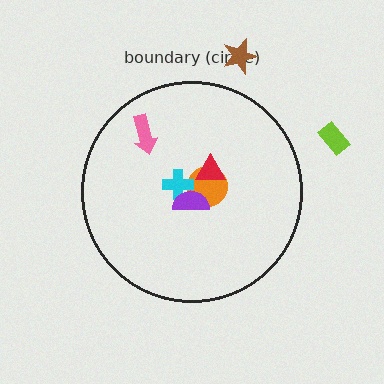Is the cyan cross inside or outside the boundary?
Inside.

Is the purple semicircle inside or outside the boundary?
Inside.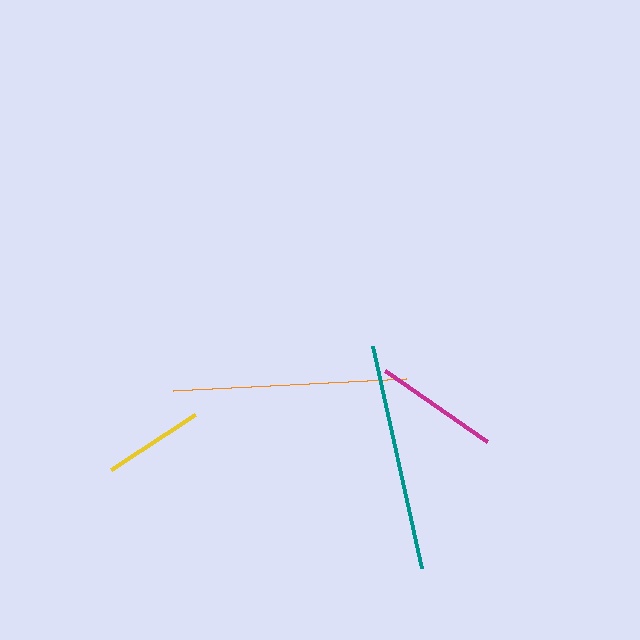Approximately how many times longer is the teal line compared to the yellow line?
The teal line is approximately 2.3 times the length of the yellow line.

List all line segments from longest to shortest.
From longest to shortest: orange, teal, magenta, yellow.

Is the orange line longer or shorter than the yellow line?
The orange line is longer than the yellow line.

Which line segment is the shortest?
The yellow line is the shortest at approximately 100 pixels.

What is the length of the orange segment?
The orange segment is approximately 234 pixels long.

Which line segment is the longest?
The orange line is the longest at approximately 234 pixels.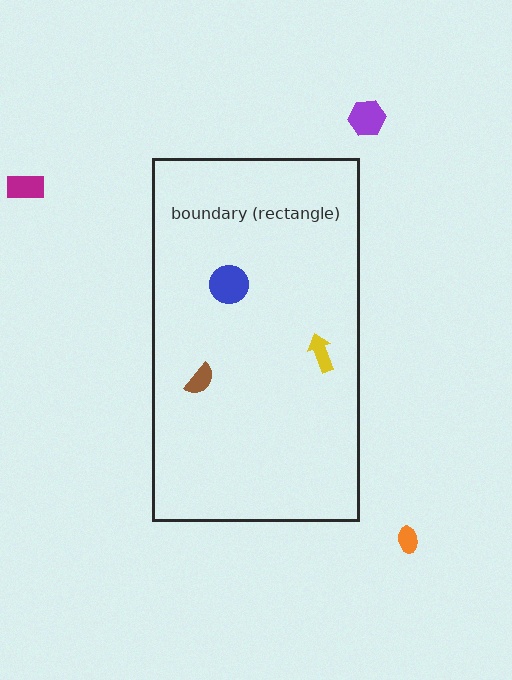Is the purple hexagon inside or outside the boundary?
Outside.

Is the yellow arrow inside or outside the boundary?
Inside.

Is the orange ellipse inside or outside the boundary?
Outside.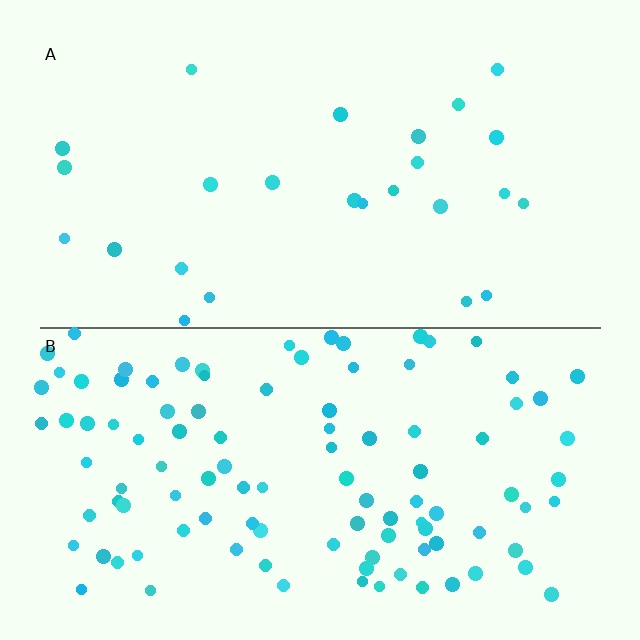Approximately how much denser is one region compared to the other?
Approximately 4.1× — region B over region A.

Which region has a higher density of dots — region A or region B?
B (the bottom).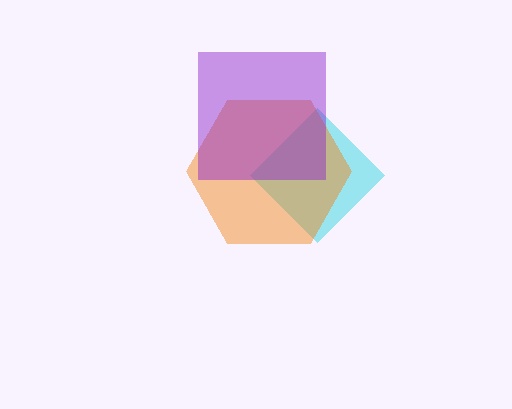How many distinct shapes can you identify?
There are 3 distinct shapes: a cyan diamond, an orange hexagon, a purple square.